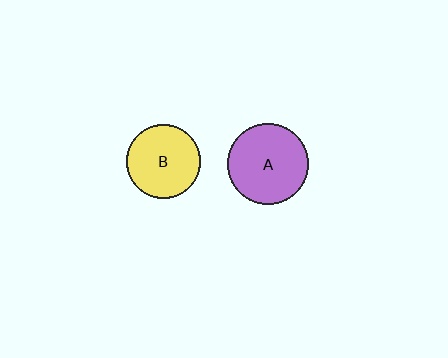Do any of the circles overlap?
No, none of the circles overlap.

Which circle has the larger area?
Circle A (purple).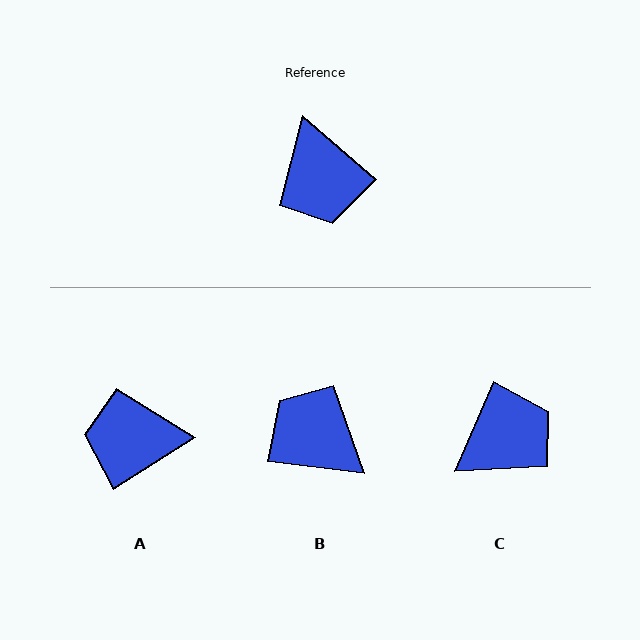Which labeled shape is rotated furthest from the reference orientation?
B, about 146 degrees away.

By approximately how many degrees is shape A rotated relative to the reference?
Approximately 107 degrees clockwise.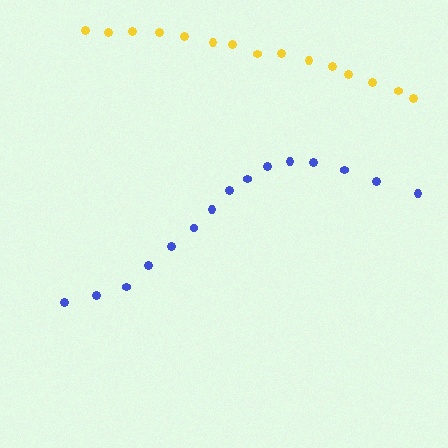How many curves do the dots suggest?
There are 2 distinct paths.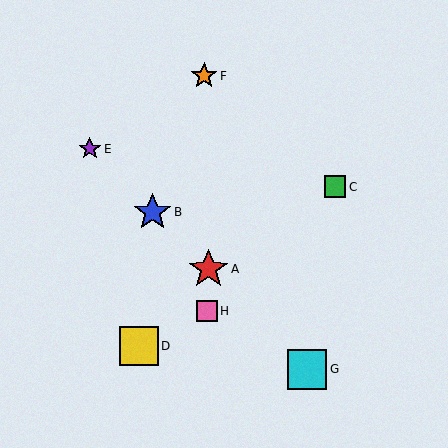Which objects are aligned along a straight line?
Objects A, B, E, G are aligned along a straight line.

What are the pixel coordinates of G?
Object G is at (307, 369).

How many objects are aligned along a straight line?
4 objects (A, B, E, G) are aligned along a straight line.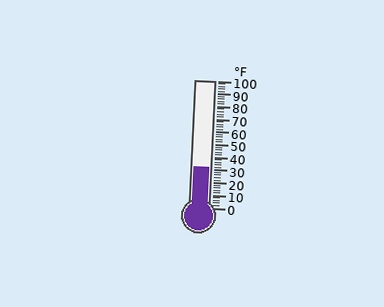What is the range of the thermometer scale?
The thermometer scale ranges from 0°F to 100°F.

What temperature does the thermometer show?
The thermometer shows approximately 32°F.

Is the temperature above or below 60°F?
The temperature is below 60°F.